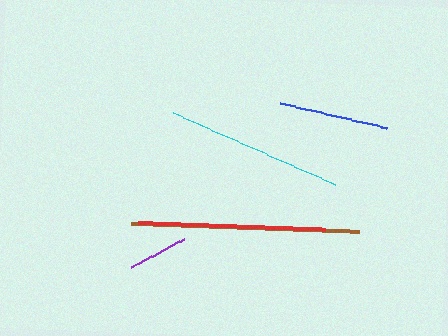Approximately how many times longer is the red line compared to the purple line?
The red line is approximately 3.1 times the length of the purple line.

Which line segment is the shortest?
The purple line is the shortest at approximately 60 pixels.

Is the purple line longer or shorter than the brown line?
The brown line is longer than the purple line.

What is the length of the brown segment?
The brown segment is approximately 227 pixels long.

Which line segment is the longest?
The brown line is the longest at approximately 227 pixels.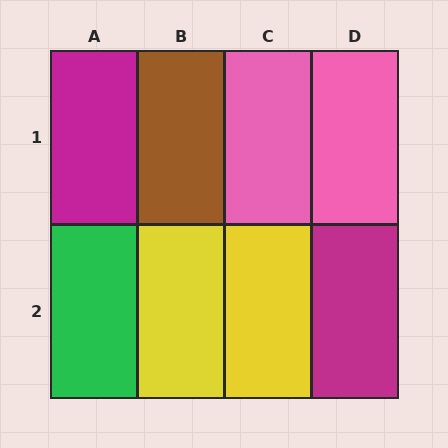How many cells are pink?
2 cells are pink.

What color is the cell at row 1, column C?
Pink.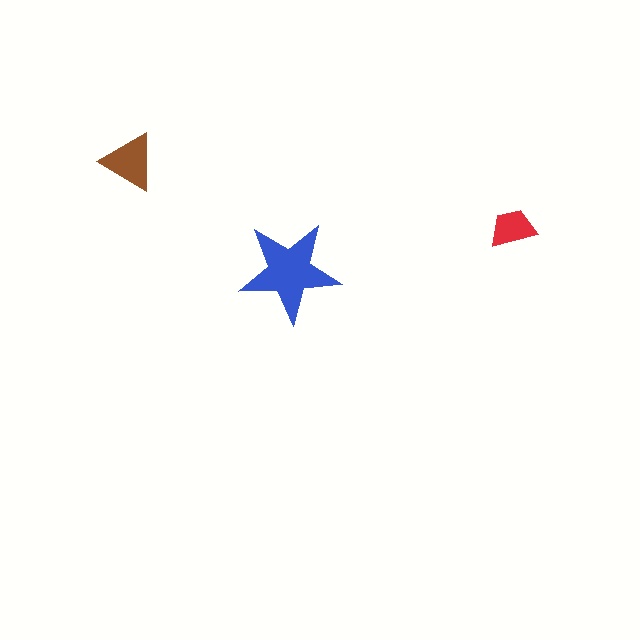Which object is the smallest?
The red trapezoid.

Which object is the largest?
The blue star.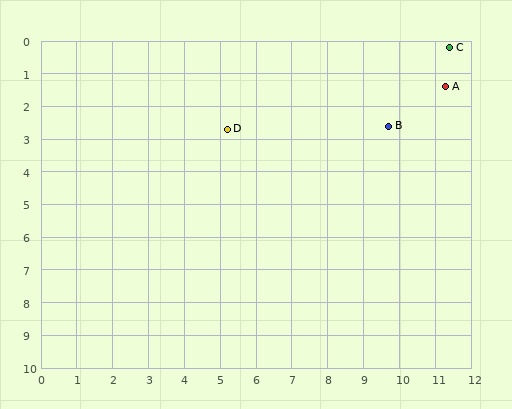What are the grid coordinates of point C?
Point C is at approximately (11.4, 0.2).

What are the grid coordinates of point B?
Point B is at approximately (9.7, 2.6).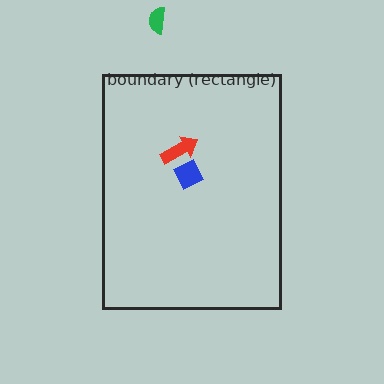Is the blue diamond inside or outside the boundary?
Inside.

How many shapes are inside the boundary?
2 inside, 1 outside.